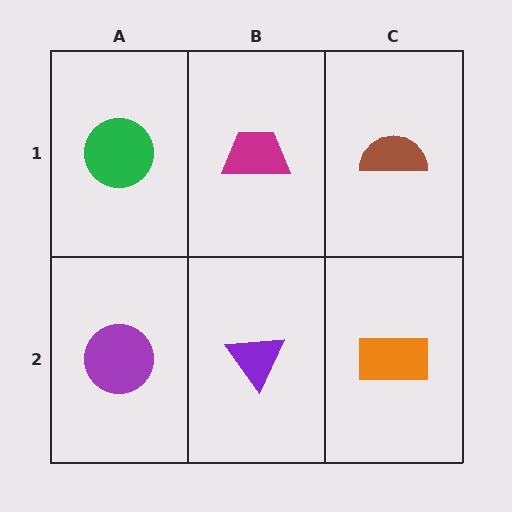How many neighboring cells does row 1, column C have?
2.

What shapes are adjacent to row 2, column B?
A magenta trapezoid (row 1, column B), a purple circle (row 2, column A), an orange rectangle (row 2, column C).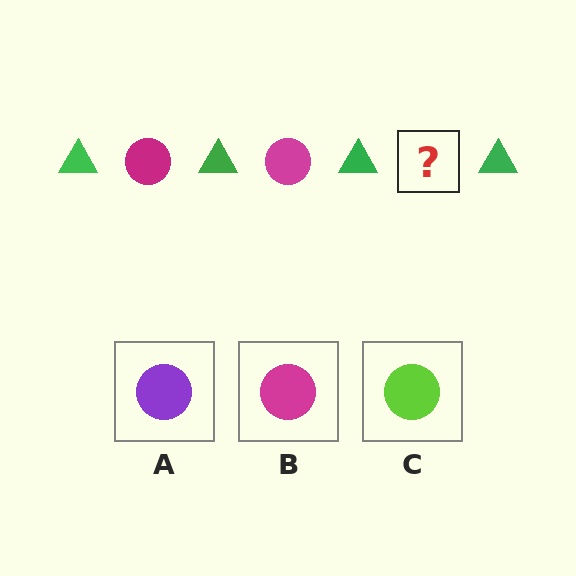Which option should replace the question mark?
Option B.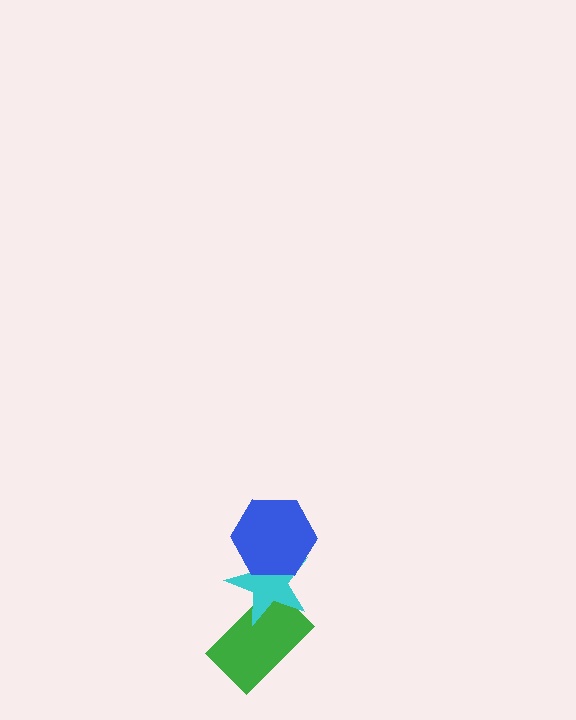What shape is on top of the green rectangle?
The cyan star is on top of the green rectangle.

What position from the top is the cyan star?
The cyan star is 2nd from the top.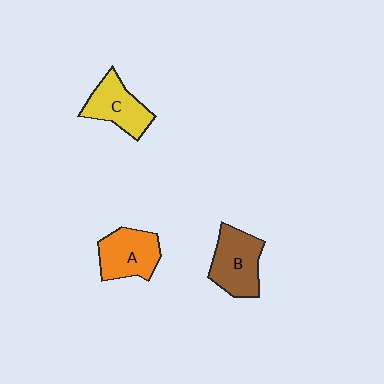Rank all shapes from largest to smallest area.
From largest to smallest: B (brown), A (orange), C (yellow).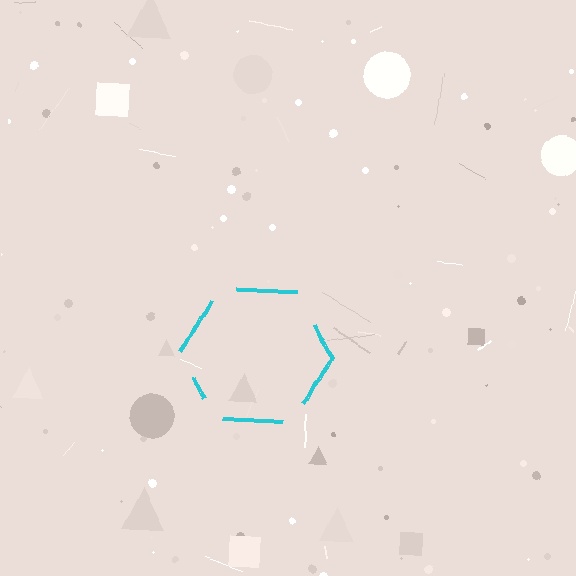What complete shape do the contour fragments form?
The contour fragments form a hexagon.